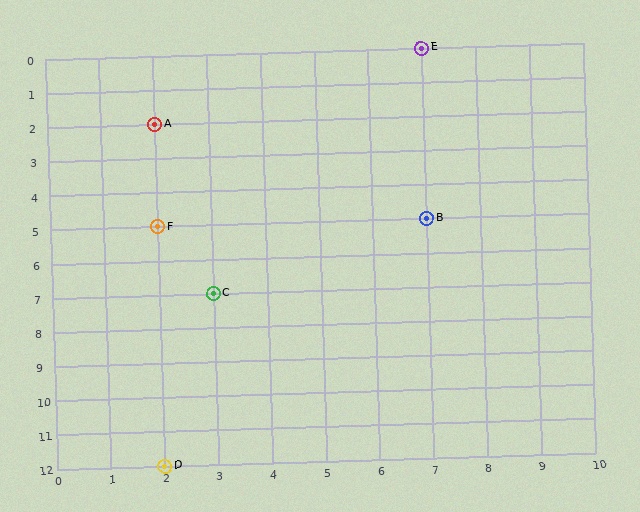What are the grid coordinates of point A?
Point A is at grid coordinates (2, 2).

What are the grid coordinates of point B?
Point B is at grid coordinates (7, 5).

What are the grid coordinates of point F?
Point F is at grid coordinates (2, 5).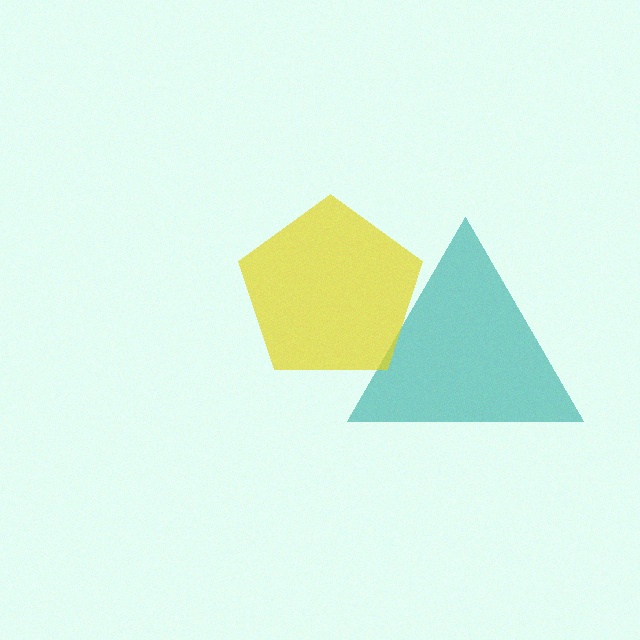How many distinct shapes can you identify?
There are 2 distinct shapes: a teal triangle, a yellow pentagon.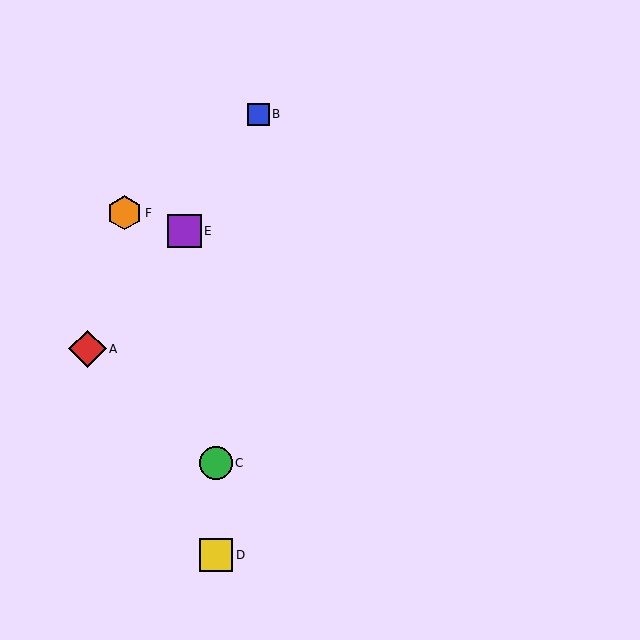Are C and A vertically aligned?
No, C is at x≈216 and A is at x≈88.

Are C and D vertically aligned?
Yes, both are at x≈216.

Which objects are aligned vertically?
Objects C, D are aligned vertically.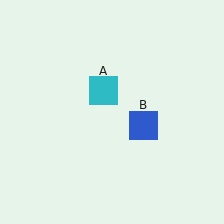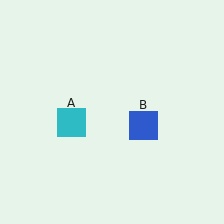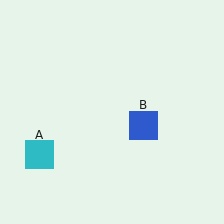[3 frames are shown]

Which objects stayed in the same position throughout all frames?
Blue square (object B) remained stationary.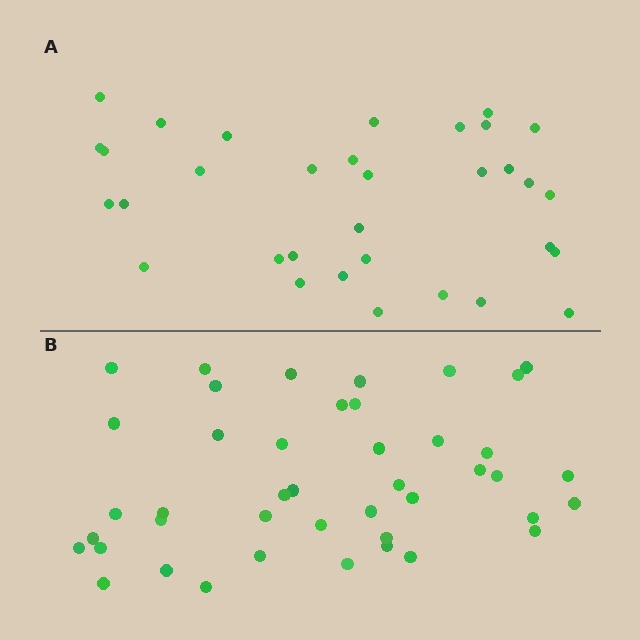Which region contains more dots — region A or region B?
Region B (the bottom region) has more dots.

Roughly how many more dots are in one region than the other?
Region B has roughly 10 or so more dots than region A.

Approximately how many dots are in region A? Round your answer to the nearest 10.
About 30 dots. (The exact count is 33, which rounds to 30.)